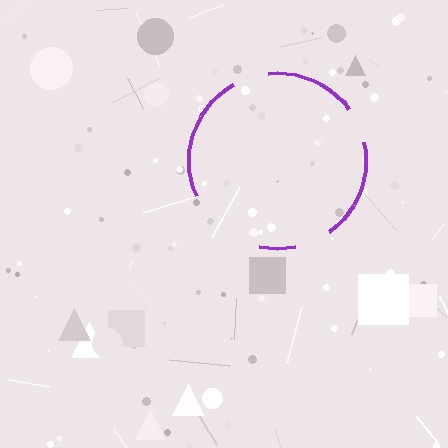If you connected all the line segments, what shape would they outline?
They would outline a circle.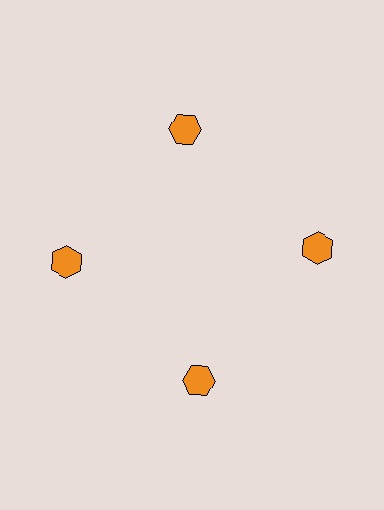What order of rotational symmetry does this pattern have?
This pattern has 4-fold rotational symmetry.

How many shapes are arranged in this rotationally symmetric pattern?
There are 4 shapes, arranged in 4 groups of 1.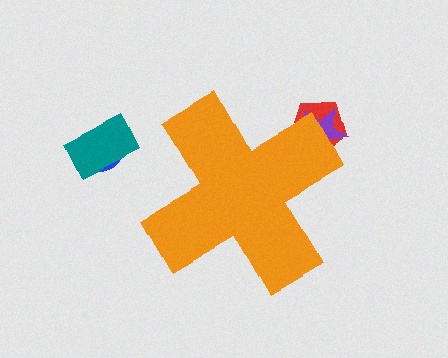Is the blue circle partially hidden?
No, the blue circle is fully visible.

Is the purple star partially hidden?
Yes, the purple star is partially hidden behind the orange cross.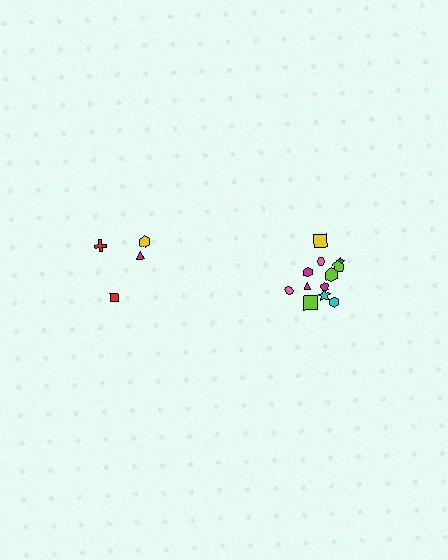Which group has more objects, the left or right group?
The right group.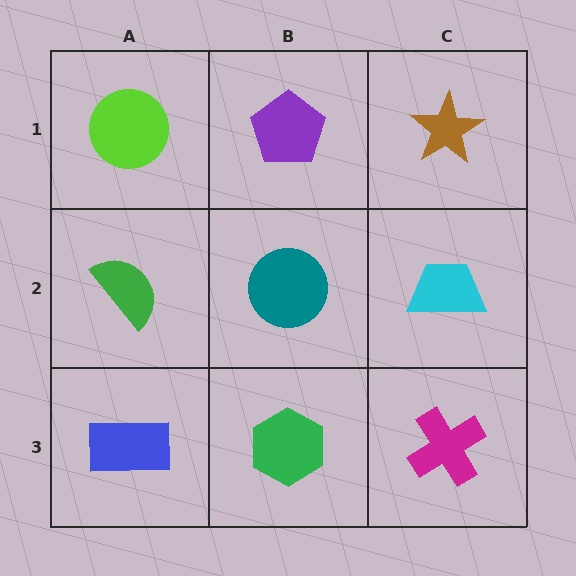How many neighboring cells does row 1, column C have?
2.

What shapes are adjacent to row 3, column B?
A teal circle (row 2, column B), a blue rectangle (row 3, column A), a magenta cross (row 3, column C).